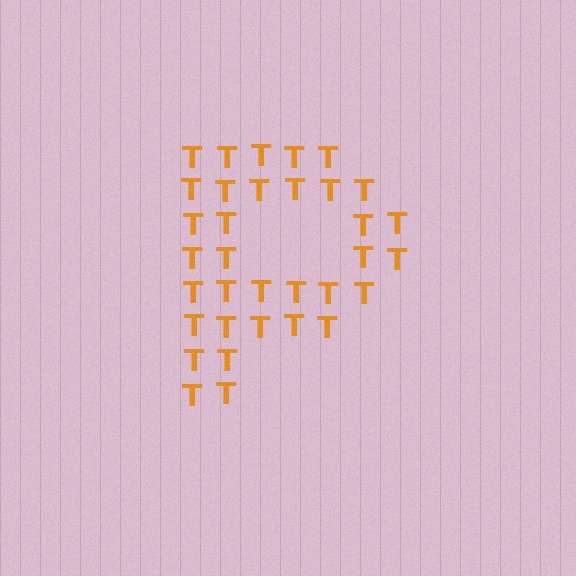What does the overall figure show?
The overall figure shows the letter P.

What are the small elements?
The small elements are letter T's.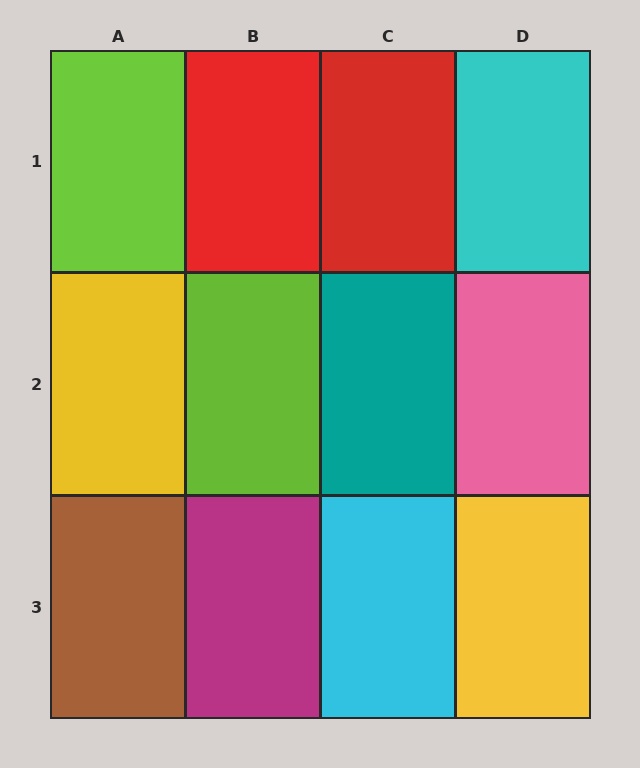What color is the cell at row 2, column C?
Teal.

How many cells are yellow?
2 cells are yellow.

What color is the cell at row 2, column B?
Lime.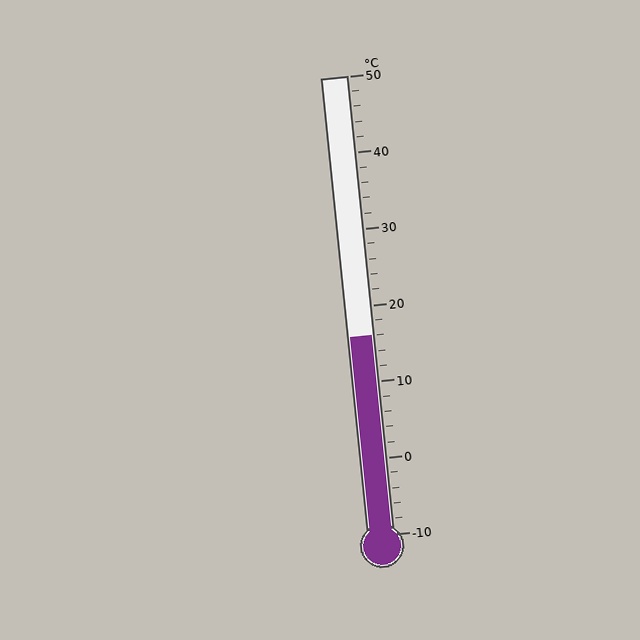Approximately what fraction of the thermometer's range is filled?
The thermometer is filled to approximately 45% of its range.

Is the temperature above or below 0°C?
The temperature is above 0°C.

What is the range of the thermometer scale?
The thermometer scale ranges from -10°C to 50°C.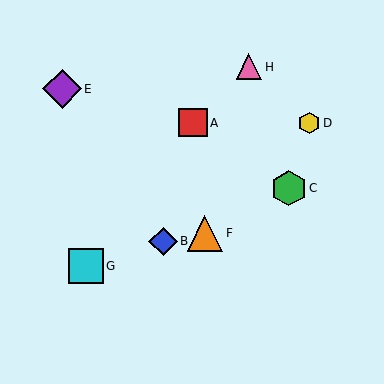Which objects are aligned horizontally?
Objects A, D are aligned horizontally.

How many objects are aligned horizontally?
2 objects (A, D) are aligned horizontally.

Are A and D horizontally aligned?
Yes, both are at y≈123.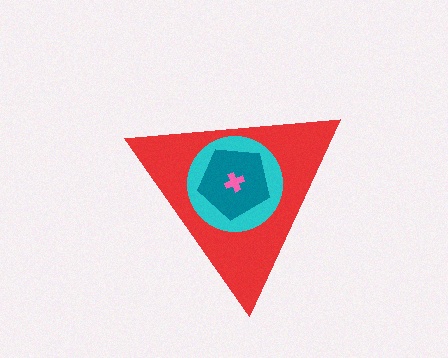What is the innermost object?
The pink cross.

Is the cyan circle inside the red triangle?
Yes.